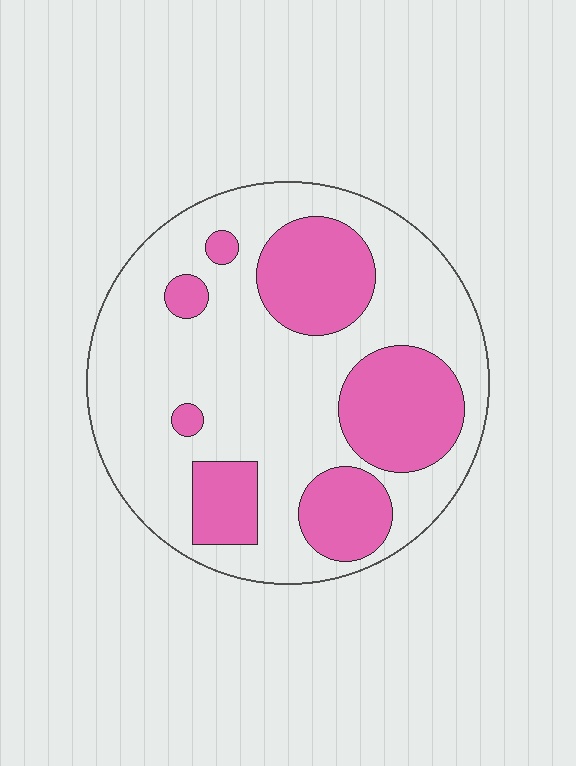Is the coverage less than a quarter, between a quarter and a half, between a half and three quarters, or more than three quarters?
Between a quarter and a half.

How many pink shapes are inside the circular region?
7.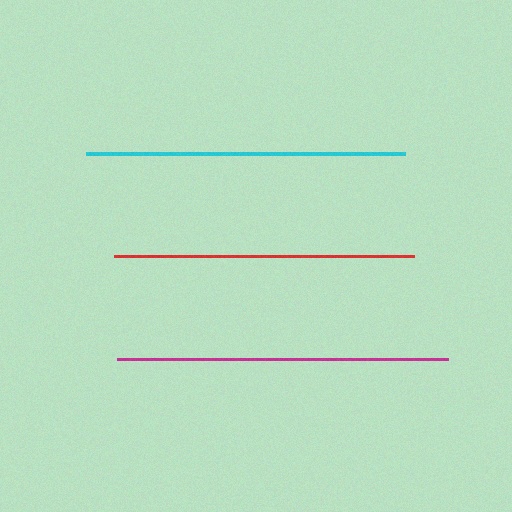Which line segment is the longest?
The magenta line is the longest at approximately 331 pixels.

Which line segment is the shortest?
The red line is the shortest at approximately 300 pixels.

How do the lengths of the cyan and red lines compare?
The cyan and red lines are approximately the same length.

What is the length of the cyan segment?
The cyan segment is approximately 320 pixels long.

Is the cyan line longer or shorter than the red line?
The cyan line is longer than the red line.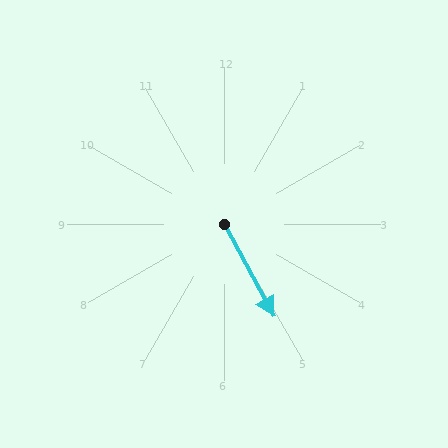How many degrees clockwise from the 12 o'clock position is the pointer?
Approximately 152 degrees.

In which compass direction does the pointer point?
Southeast.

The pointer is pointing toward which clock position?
Roughly 5 o'clock.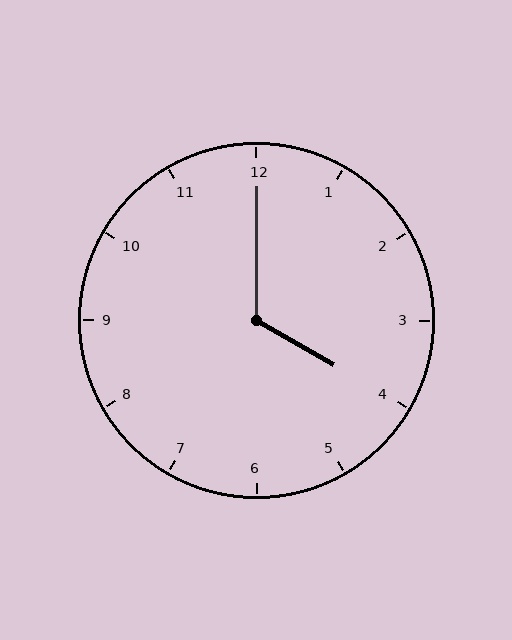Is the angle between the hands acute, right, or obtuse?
It is obtuse.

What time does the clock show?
4:00.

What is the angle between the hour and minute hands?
Approximately 120 degrees.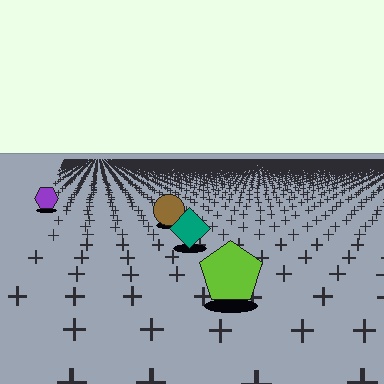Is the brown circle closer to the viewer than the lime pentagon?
No. The lime pentagon is closer — you can tell from the texture gradient: the ground texture is coarser near it.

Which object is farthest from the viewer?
The purple hexagon is farthest from the viewer. It appears smaller and the ground texture around it is denser.